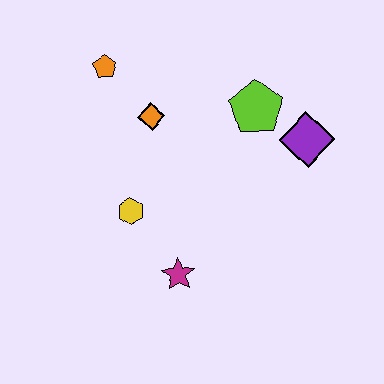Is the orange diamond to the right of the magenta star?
No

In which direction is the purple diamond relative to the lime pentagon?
The purple diamond is to the right of the lime pentagon.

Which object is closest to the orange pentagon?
The orange diamond is closest to the orange pentagon.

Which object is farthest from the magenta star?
The orange pentagon is farthest from the magenta star.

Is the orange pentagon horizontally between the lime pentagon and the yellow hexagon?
No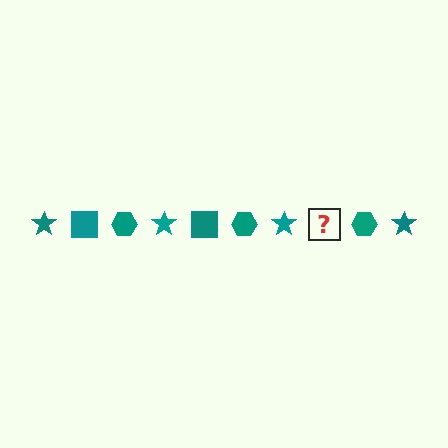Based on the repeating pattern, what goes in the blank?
The blank should be a teal square.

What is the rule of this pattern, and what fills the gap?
The rule is that the pattern cycles through star, square, hexagon shapes in teal. The gap should be filled with a teal square.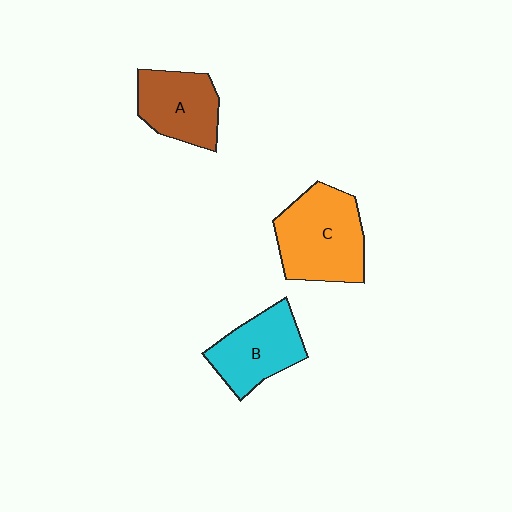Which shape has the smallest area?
Shape A (brown).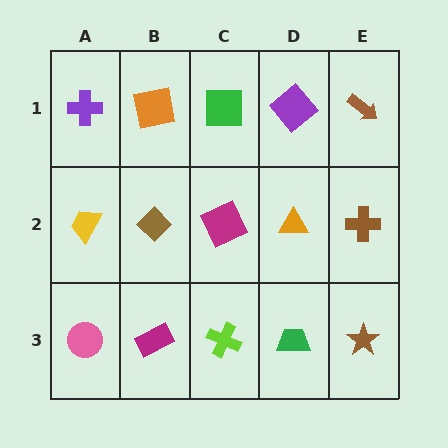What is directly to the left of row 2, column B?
A yellow trapezoid.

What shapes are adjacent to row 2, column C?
A green square (row 1, column C), a lime cross (row 3, column C), a brown diamond (row 2, column B), an orange triangle (row 2, column D).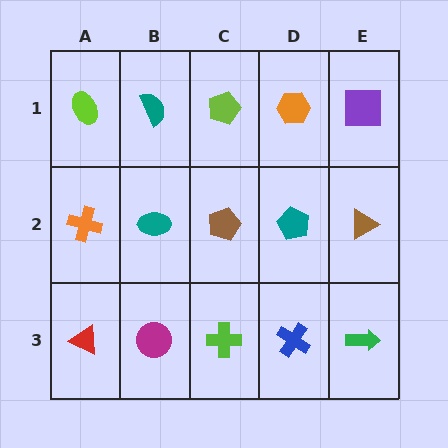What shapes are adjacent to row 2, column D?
An orange hexagon (row 1, column D), a blue cross (row 3, column D), a brown pentagon (row 2, column C), a brown triangle (row 2, column E).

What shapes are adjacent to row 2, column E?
A purple square (row 1, column E), a green arrow (row 3, column E), a teal pentagon (row 2, column D).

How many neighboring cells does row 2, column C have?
4.